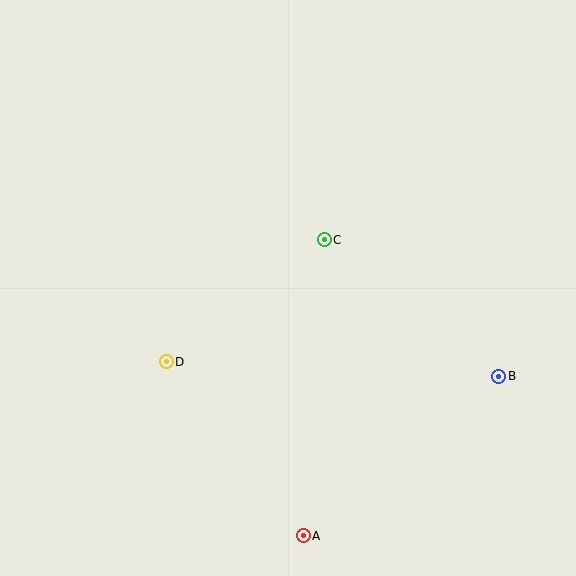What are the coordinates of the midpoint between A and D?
The midpoint between A and D is at (235, 449).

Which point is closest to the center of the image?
Point C at (324, 240) is closest to the center.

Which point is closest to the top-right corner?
Point C is closest to the top-right corner.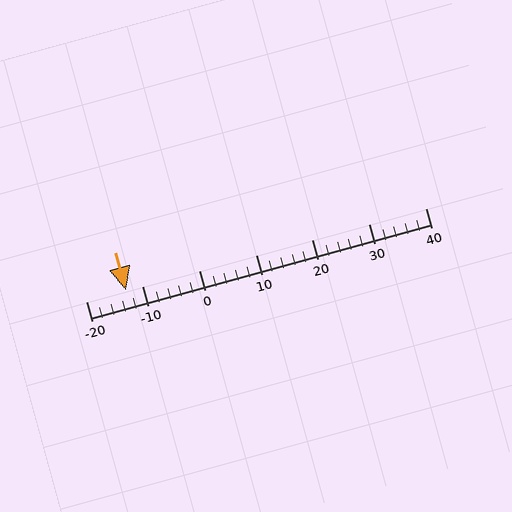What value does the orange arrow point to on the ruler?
The orange arrow points to approximately -13.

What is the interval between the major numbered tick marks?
The major tick marks are spaced 10 units apart.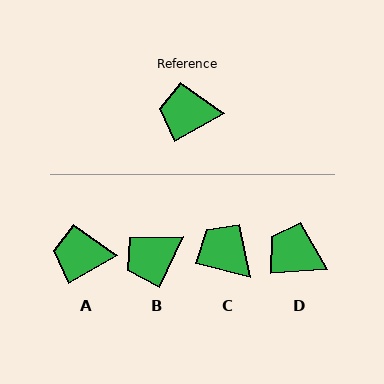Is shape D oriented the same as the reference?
No, it is off by about 25 degrees.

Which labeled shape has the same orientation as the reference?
A.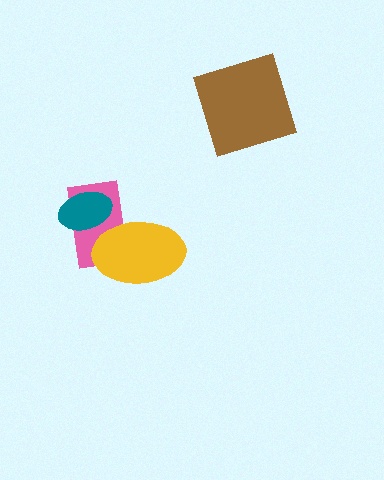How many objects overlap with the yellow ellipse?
1 object overlaps with the yellow ellipse.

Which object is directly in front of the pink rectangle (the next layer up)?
The yellow ellipse is directly in front of the pink rectangle.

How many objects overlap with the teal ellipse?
1 object overlaps with the teal ellipse.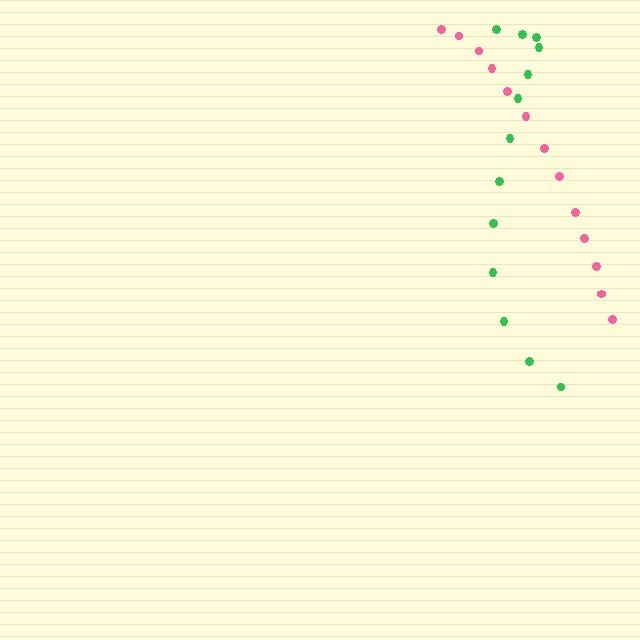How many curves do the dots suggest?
There are 2 distinct paths.